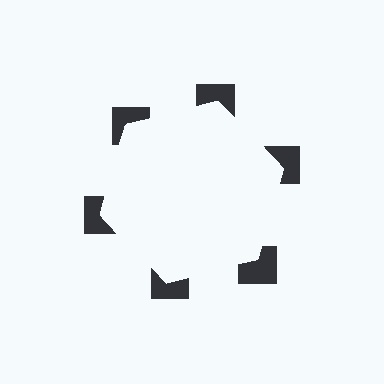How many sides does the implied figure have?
6 sides.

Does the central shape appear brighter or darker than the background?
It typically appears slightly brighter than the background, even though no actual brightness change is drawn.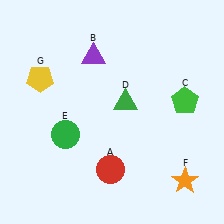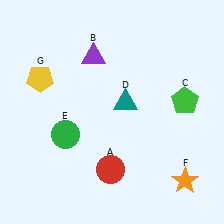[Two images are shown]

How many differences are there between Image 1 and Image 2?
There is 1 difference between the two images.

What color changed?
The triangle (D) changed from green in Image 1 to teal in Image 2.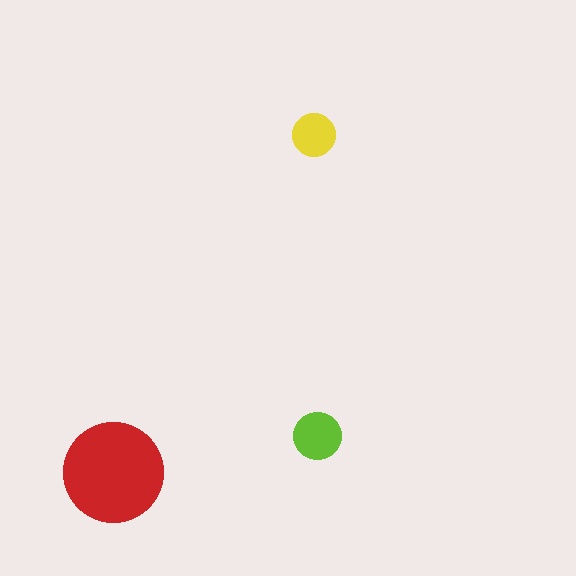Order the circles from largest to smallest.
the red one, the lime one, the yellow one.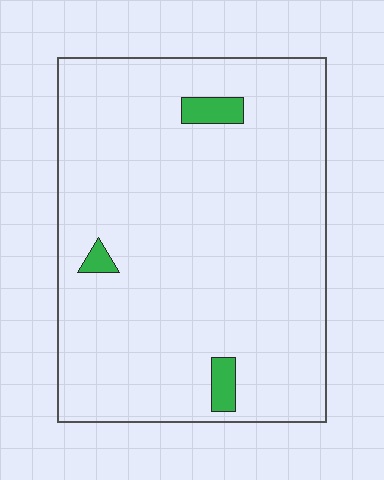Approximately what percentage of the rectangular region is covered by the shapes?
Approximately 5%.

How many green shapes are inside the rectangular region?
3.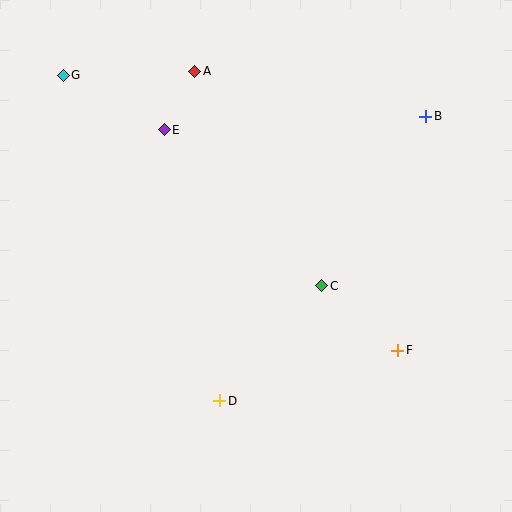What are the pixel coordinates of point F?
Point F is at (398, 350).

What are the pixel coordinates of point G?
Point G is at (63, 75).